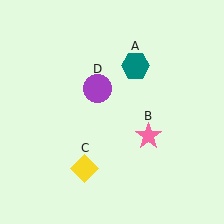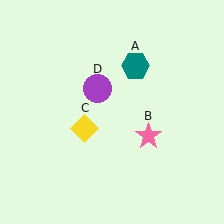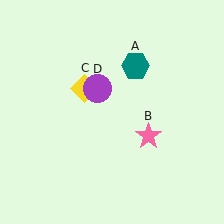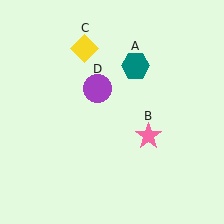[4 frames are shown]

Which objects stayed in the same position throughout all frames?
Teal hexagon (object A) and pink star (object B) and purple circle (object D) remained stationary.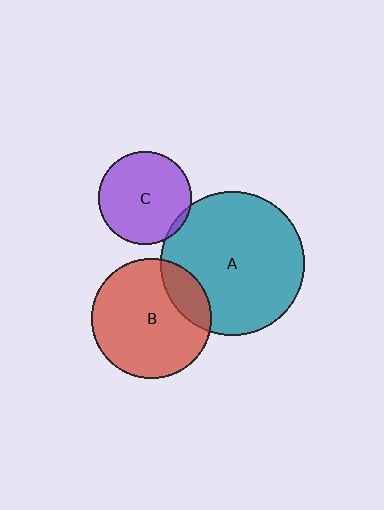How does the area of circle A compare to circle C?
Approximately 2.4 times.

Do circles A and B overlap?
Yes.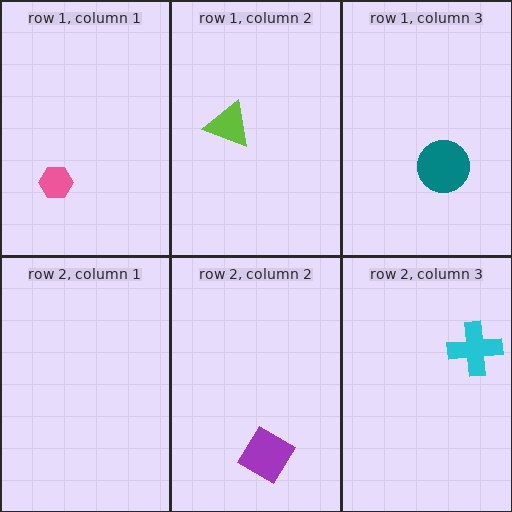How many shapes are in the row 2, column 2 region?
1.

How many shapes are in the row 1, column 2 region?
1.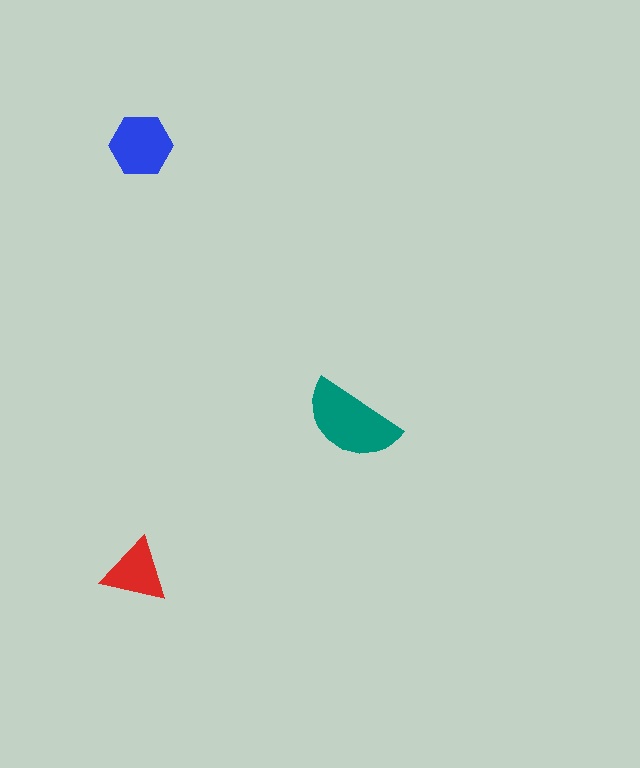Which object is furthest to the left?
The red triangle is leftmost.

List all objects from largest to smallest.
The teal semicircle, the blue hexagon, the red triangle.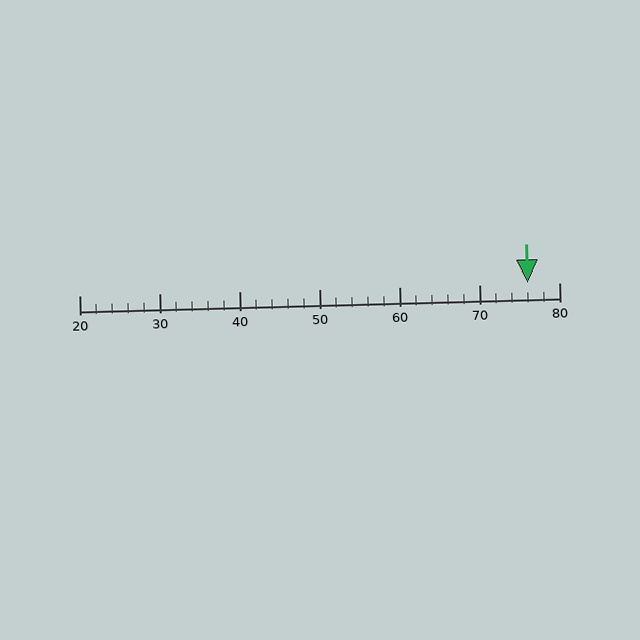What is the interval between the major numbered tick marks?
The major tick marks are spaced 10 units apart.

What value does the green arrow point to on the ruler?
The green arrow points to approximately 76.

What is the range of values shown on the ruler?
The ruler shows values from 20 to 80.